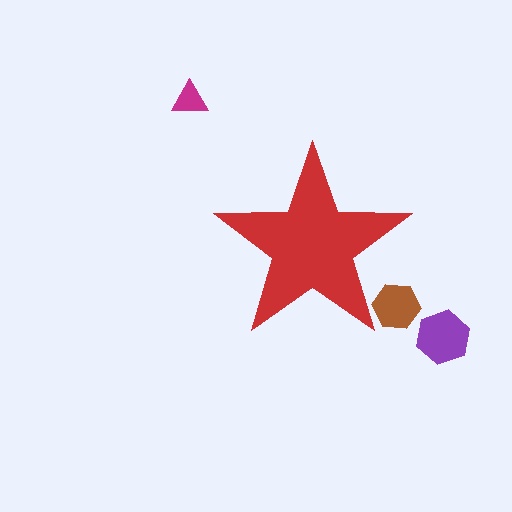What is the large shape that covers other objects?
A red star.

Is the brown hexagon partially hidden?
Yes, the brown hexagon is partially hidden behind the red star.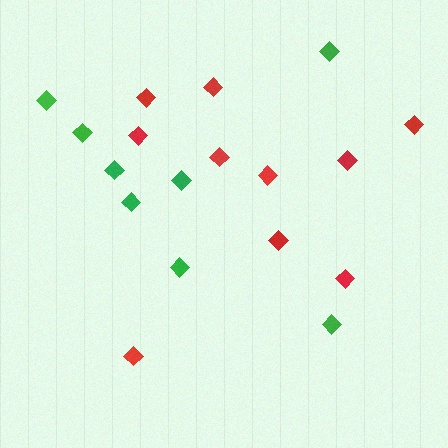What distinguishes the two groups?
There are 2 groups: one group of red diamonds (10) and one group of green diamonds (8).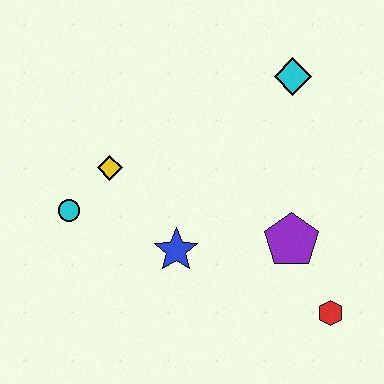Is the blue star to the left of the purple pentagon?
Yes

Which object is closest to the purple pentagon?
The red hexagon is closest to the purple pentagon.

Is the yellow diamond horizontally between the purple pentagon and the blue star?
No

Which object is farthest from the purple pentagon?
The cyan circle is farthest from the purple pentagon.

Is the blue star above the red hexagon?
Yes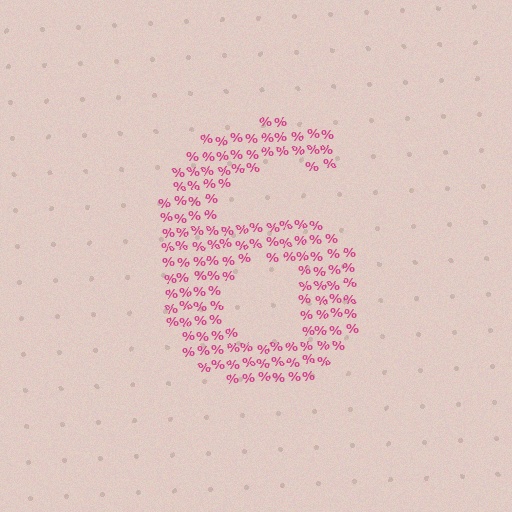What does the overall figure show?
The overall figure shows the digit 6.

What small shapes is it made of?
It is made of small percent signs.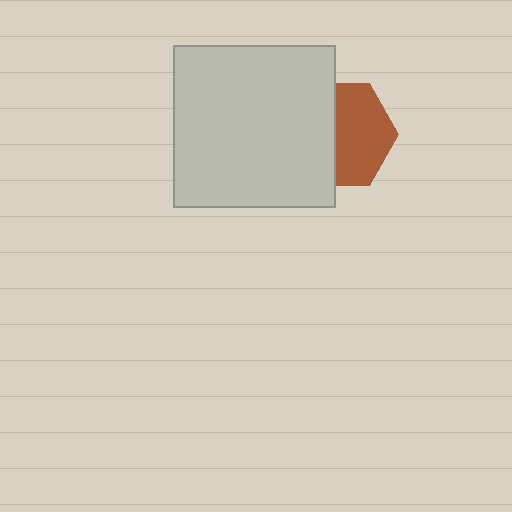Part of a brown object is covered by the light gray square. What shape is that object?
It is a hexagon.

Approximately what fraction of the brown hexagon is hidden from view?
Roughly 45% of the brown hexagon is hidden behind the light gray square.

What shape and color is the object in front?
The object in front is a light gray square.